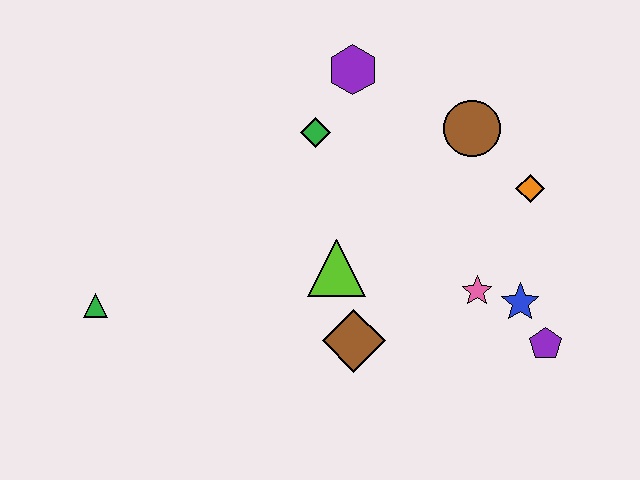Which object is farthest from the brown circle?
The green triangle is farthest from the brown circle.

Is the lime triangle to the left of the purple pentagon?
Yes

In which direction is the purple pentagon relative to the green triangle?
The purple pentagon is to the right of the green triangle.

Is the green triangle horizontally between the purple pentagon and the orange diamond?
No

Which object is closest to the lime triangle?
The brown diamond is closest to the lime triangle.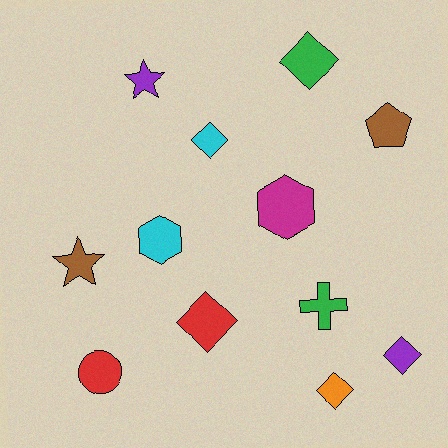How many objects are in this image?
There are 12 objects.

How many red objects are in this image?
There are 2 red objects.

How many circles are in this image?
There is 1 circle.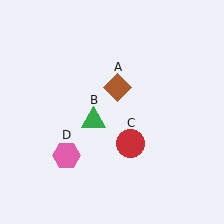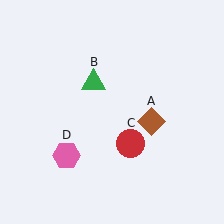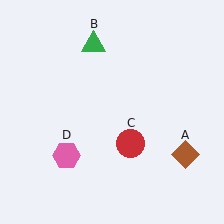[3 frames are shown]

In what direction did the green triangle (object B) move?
The green triangle (object B) moved up.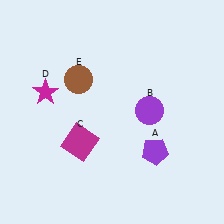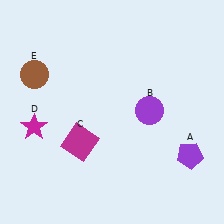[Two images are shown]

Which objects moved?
The objects that moved are: the purple pentagon (A), the magenta star (D), the brown circle (E).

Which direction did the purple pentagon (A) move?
The purple pentagon (A) moved right.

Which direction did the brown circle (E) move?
The brown circle (E) moved left.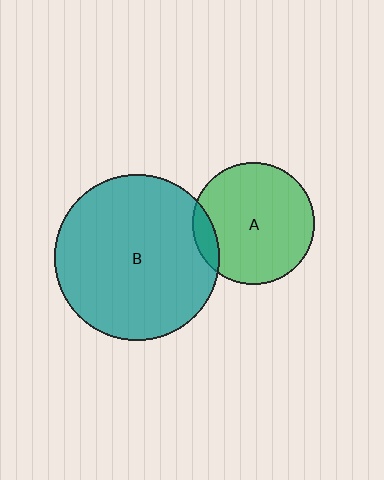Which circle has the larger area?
Circle B (teal).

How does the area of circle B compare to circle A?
Approximately 1.8 times.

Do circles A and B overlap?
Yes.